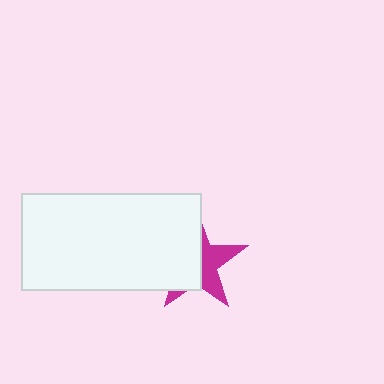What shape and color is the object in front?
The object in front is a white rectangle.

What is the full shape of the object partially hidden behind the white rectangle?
The partially hidden object is a magenta star.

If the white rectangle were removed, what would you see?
You would see the complete magenta star.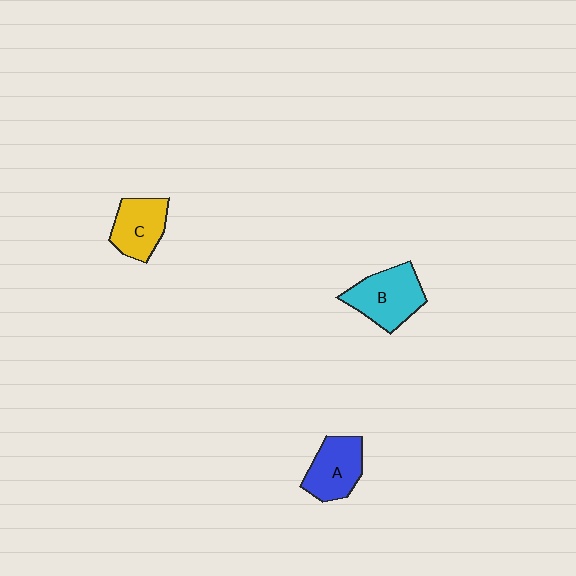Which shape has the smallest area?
Shape C (yellow).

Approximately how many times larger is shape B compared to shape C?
Approximately 1.3 times.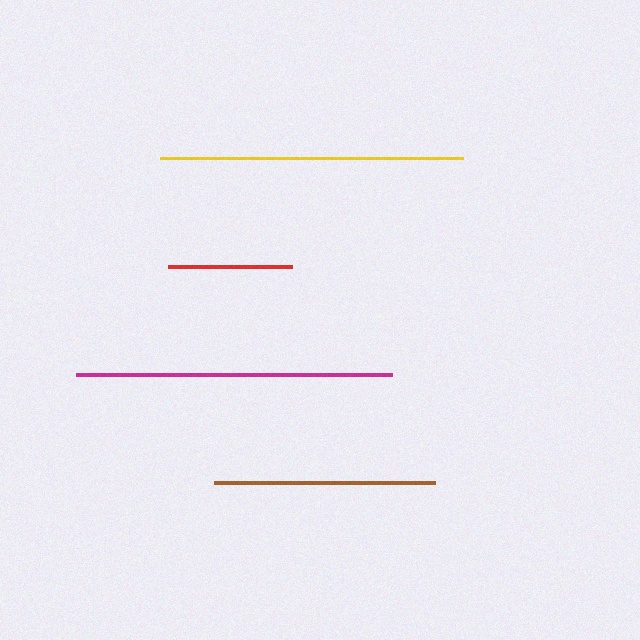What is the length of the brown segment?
The brown segment is approximately 221 pixels long.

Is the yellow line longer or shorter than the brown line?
The yellow line is longer than the brown line.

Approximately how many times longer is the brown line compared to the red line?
The brown line is approximately 1.8 times the length of the red line.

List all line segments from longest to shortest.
From longest to shortest: magenta, yellow, brown, red.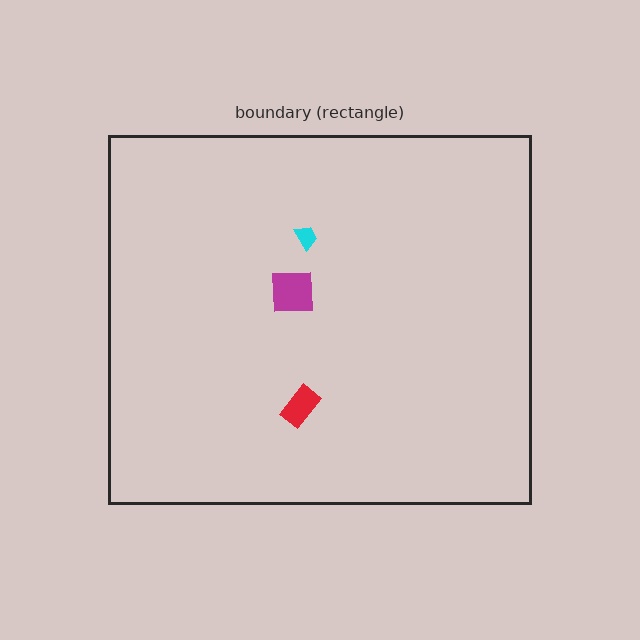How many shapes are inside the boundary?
3 inside, 0 outside.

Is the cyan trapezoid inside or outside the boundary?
Inside.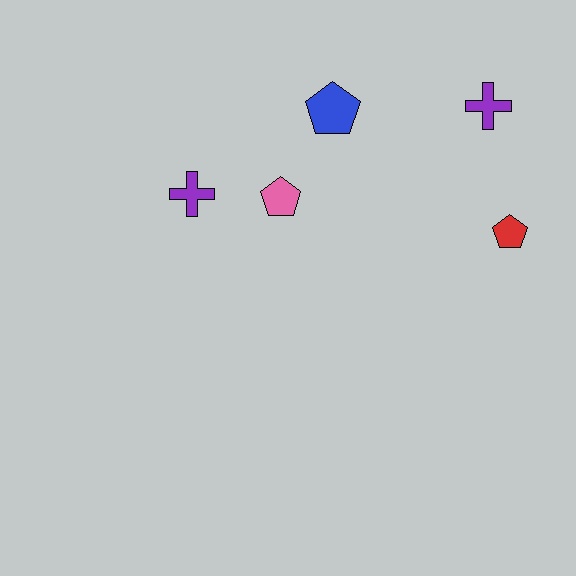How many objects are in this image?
There are 5 objects.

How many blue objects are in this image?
There is 1 blue object.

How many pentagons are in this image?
There are 3 pentagons.